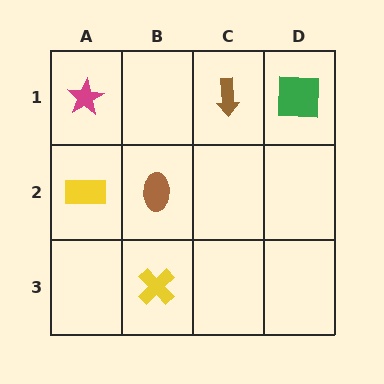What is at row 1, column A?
A magenta star.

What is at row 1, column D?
A green square.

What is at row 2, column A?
A yellow rectangle.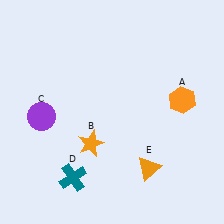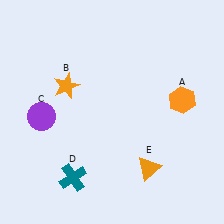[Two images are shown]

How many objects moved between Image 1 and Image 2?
1 object moved between the two images.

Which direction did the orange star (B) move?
The orange star (B) moved up.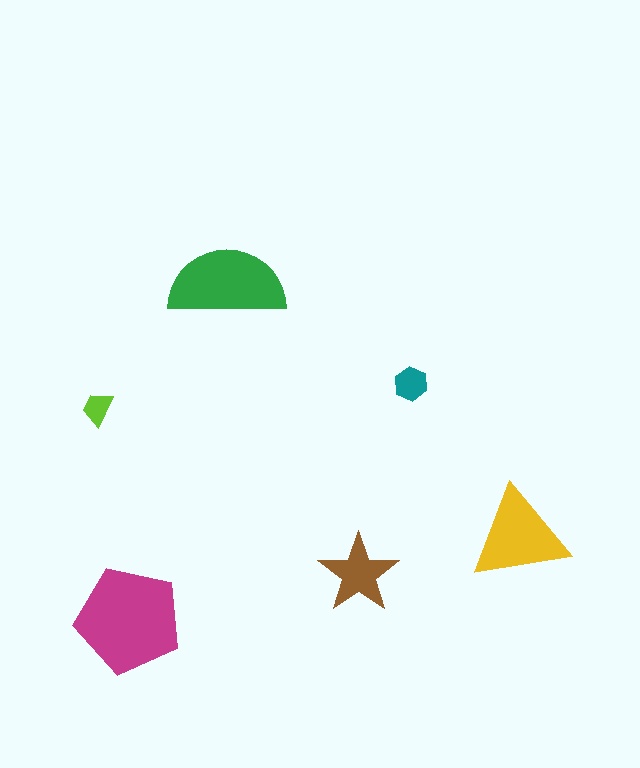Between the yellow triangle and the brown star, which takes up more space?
The yellow triangle.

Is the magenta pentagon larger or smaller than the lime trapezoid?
Larger.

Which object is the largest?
The magenta pentagon.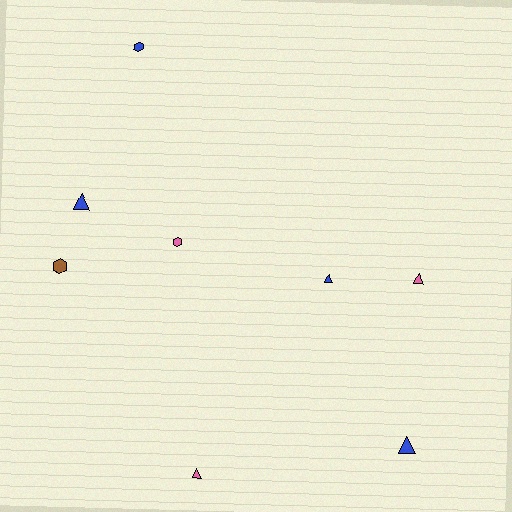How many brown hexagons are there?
There is 1 brown hexagon.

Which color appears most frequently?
Blue, with 4 objects.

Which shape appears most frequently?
Triangle, with 5 objects.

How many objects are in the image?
There are 8 objects.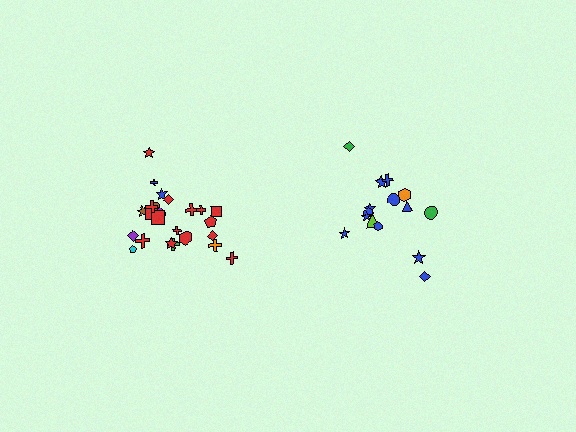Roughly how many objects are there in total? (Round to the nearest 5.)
Roughly 40 objects in total.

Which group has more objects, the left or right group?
The left group.